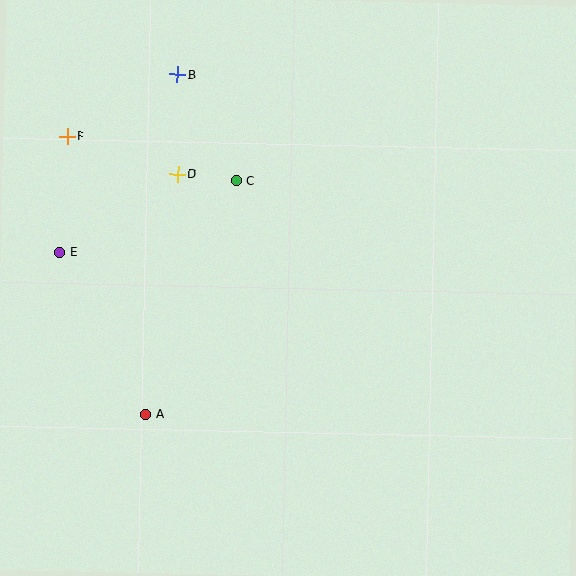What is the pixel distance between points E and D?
The distance between E and D is 142 pixels.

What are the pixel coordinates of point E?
Point E is at (59, 253).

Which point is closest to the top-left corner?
Point F is closest to the top-left corner.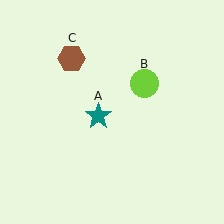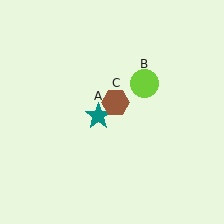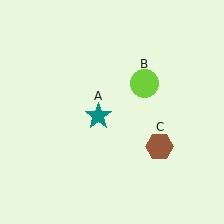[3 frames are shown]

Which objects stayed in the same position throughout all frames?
Teal star (object A) and lime circle (object B) remained stationary.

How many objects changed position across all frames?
1 object changed position: brown hexagon (object C).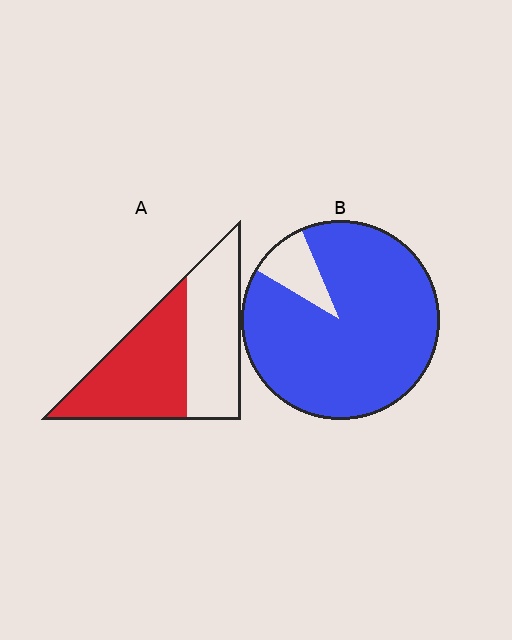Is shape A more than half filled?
Roughly half.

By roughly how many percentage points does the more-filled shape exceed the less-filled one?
By roughly 35 percentage points (B over A).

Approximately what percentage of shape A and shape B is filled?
A is approximately 55% and B is approximately 90%.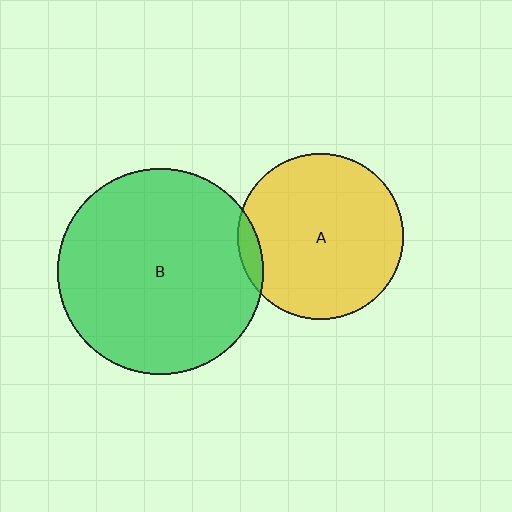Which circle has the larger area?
Circle B (green).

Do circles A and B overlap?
Yes.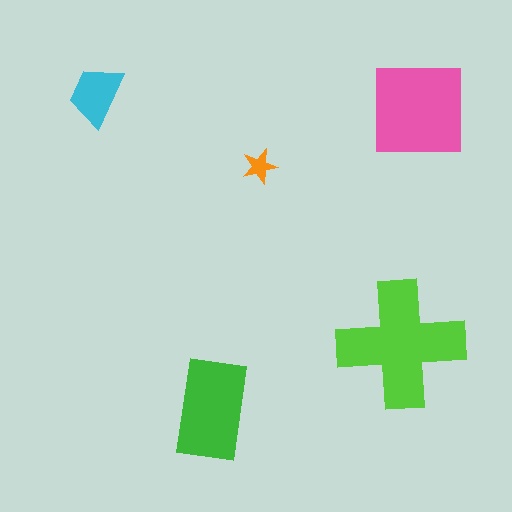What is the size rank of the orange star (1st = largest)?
5th.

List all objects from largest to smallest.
The lime cross, the pink square, the green rectangle, the cyan trapezoid, the orange star.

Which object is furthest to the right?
The pink square is rightmost.